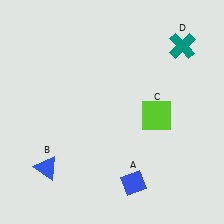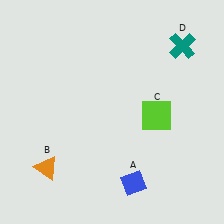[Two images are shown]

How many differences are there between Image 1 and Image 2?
There is 1 difference between the two images.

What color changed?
The triangle (B) changed from blue in Image 1 to orange in Image 2.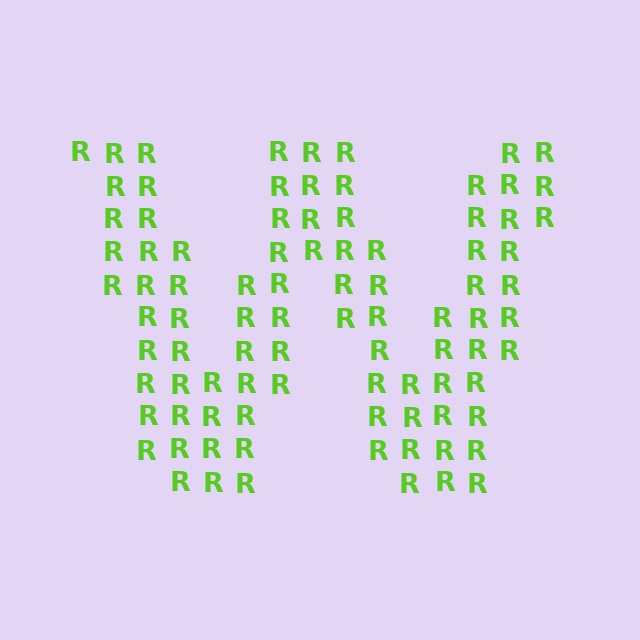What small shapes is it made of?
It is made of small letter R's.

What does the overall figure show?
The overall figure shows the letter W.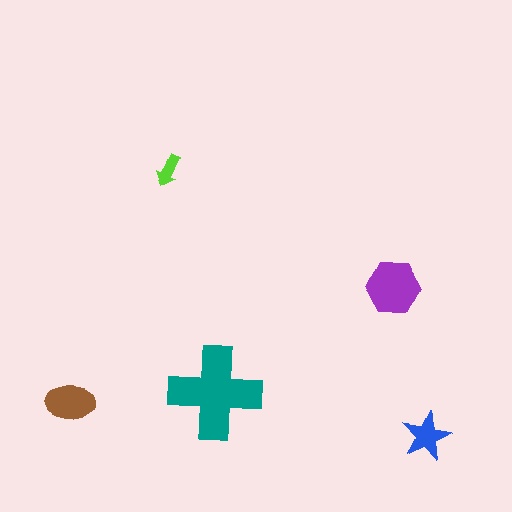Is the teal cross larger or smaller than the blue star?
Larger.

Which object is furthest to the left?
The brown ellipse is leftmost.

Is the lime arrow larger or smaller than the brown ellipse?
Smaller.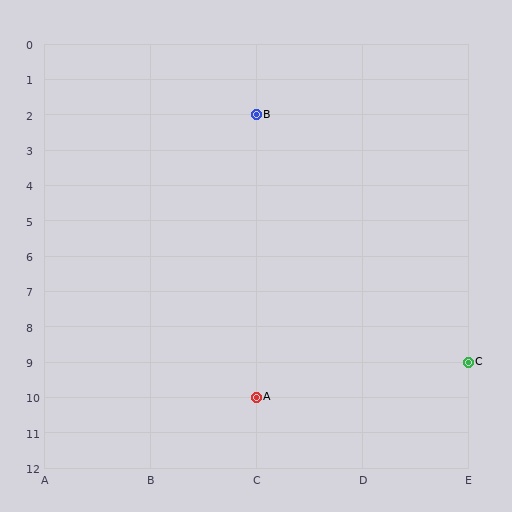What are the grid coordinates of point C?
Point C is at grid coordinates (E, 9).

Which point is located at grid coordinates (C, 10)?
Point A is at (C, 10).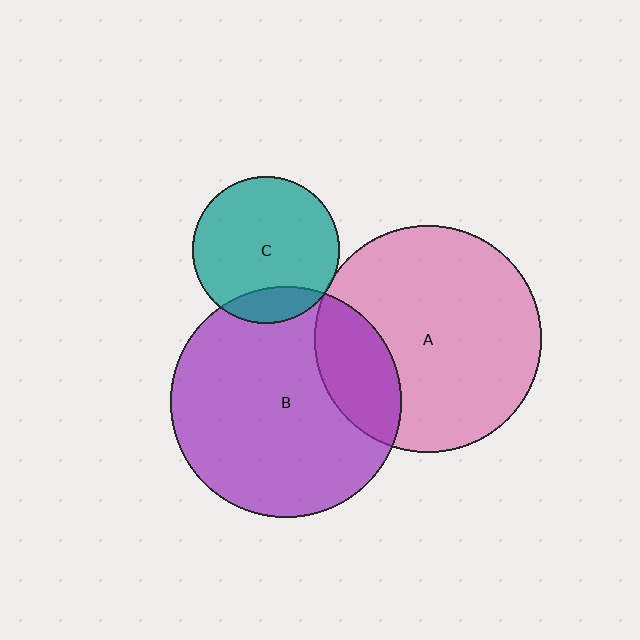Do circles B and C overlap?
Yes.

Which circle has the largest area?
Circle B (purple).